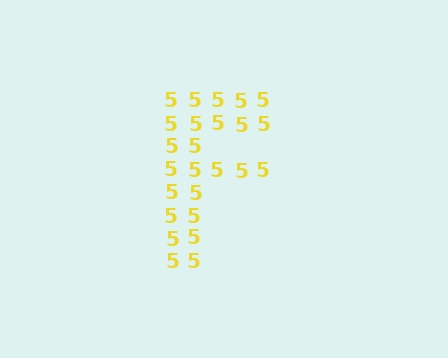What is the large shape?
The large shape is the letter F.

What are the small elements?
The small elements are digit 5's.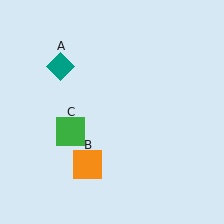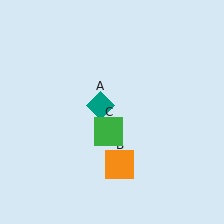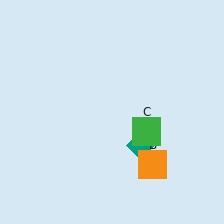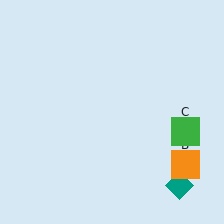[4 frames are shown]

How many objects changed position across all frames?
3 objects changed position: teal diamond (object A), orange square (object B), green square (object C).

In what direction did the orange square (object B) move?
The orange square (object B) moved right.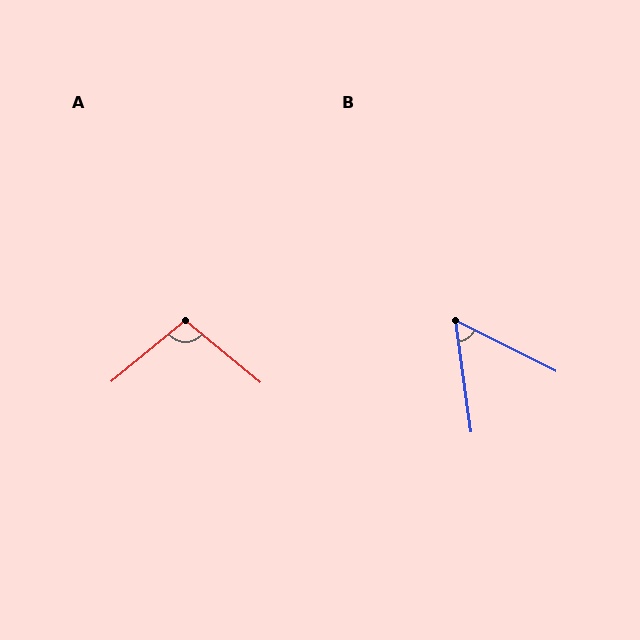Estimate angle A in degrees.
Approximately 101 degrees.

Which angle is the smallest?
B, at approximately 55 degrees.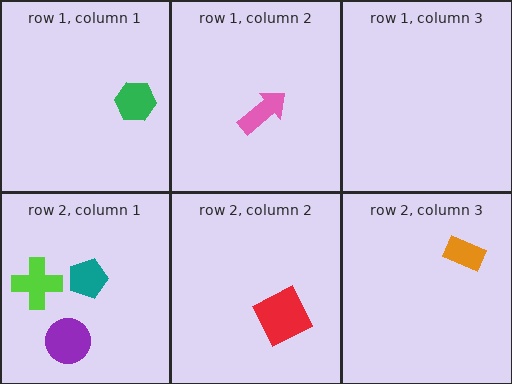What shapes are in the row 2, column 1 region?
The lime cross, the teal pentagon, the purple circle.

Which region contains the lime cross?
The row 2, column 1 region.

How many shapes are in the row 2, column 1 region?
3.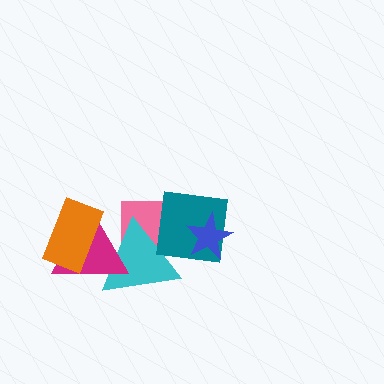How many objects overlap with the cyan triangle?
4 objects overlap with the cyan triangle.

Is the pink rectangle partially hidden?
Yes, it is partially covered by another shape.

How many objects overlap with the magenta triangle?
2 objects overlap with the magenta triangle.